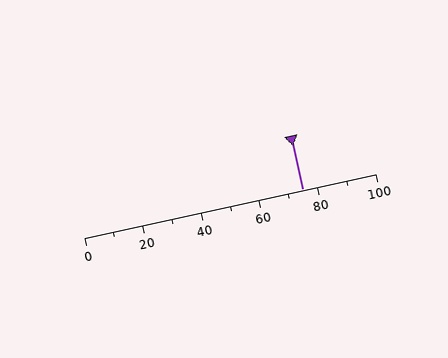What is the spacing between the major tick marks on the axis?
The major ticks are spaced 20 apart.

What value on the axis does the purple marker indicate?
The marker indicates approximately 75.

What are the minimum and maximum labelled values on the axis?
The axis runs from 0 to 100.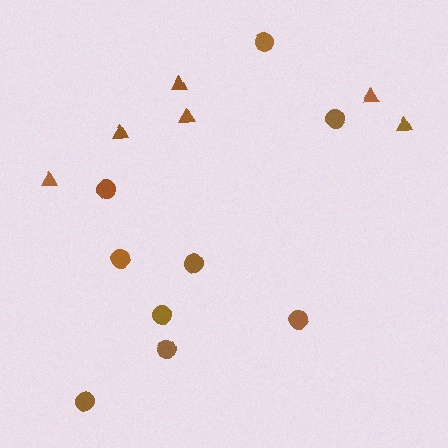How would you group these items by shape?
There are 2 groups: one group of triangles (6) and one group of circles (9).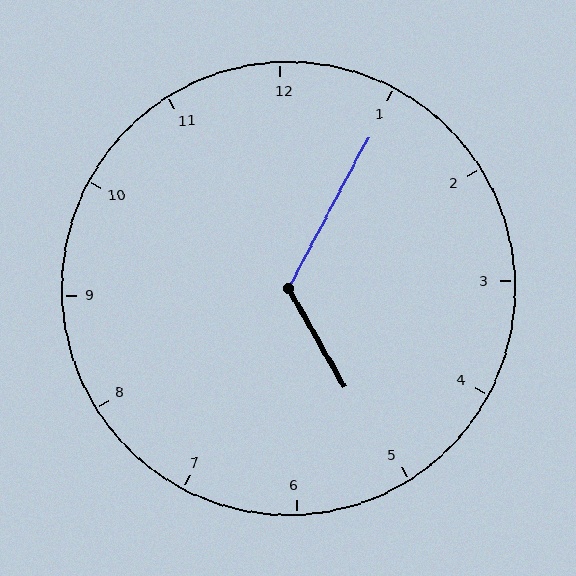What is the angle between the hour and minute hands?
Approximately 122 degrees.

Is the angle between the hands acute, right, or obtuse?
It is obtuse.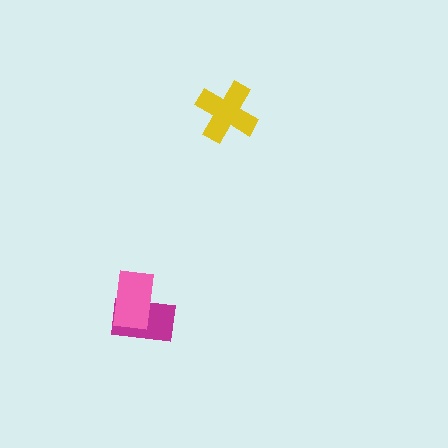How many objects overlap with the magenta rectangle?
1 object overlaps with the magenta rectangle.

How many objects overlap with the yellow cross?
0 objects overlap with the yellow cross.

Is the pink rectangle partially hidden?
No, no other shape covers it.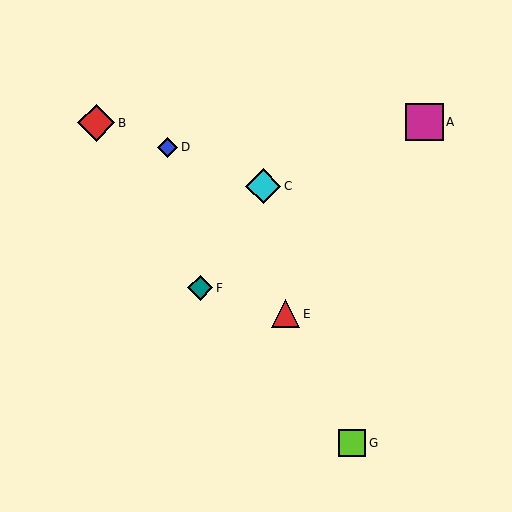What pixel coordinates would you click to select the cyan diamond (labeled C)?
Click at (263, 186) to select the cyan diamond C.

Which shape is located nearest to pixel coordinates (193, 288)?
The teal diamond (labeled F) at (200, 288) is nearest to that location.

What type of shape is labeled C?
Shape C is a cyan diamond.